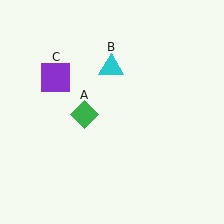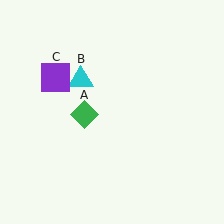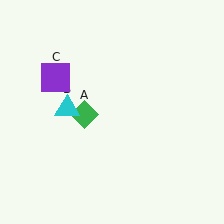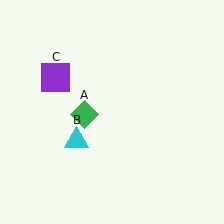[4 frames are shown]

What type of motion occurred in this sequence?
The cyan triangle (object B) rotated counterclockwise around the center of the scene.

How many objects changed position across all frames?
1 object changed position: cyan triangle (object B).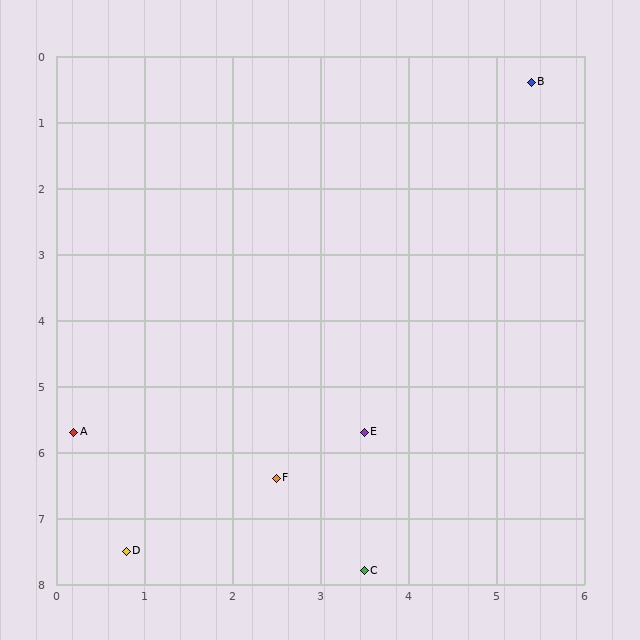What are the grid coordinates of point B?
Point B is at approximately (5.4, 0.4).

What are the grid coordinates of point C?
Point C is at approximately (3.5, 7.8).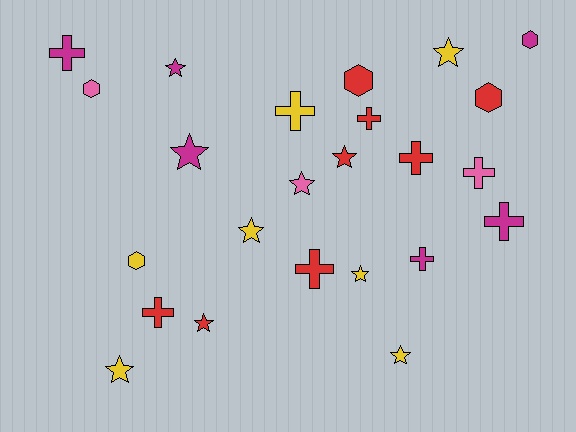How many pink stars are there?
There is 1 pink star.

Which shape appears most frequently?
Star, with 10 objects.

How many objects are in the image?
There are 24 objects.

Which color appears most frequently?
Red, with 8 objects.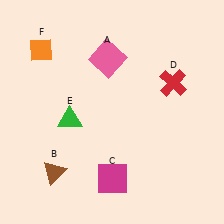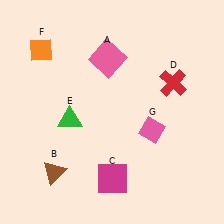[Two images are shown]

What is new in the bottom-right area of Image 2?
A pink diamond (G) was added in the bottom-right area of Image 2.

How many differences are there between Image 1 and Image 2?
There is 1 difference between the two images.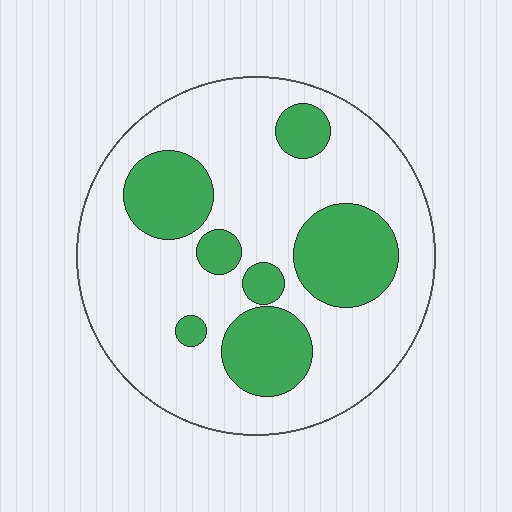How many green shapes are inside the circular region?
7.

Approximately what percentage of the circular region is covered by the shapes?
Approximately 30%.